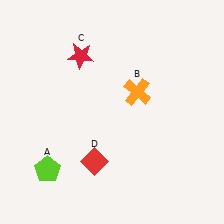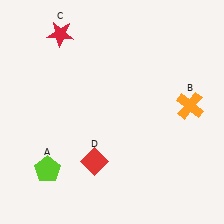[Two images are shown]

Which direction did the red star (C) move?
The red star (C) moved up.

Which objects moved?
The objects that moved are: the orange cross (B), the red star (C).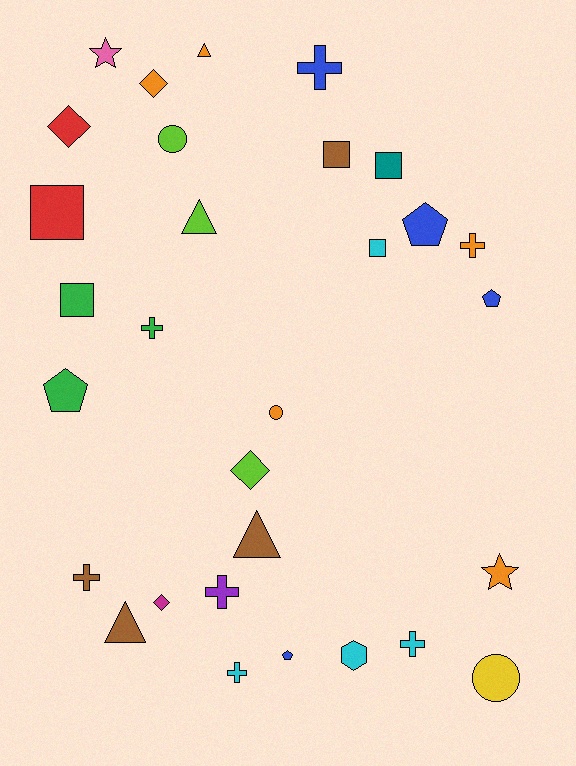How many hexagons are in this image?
There is 1 hexagon.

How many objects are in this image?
There are 30 objects.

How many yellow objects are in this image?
There is 1 yellow object.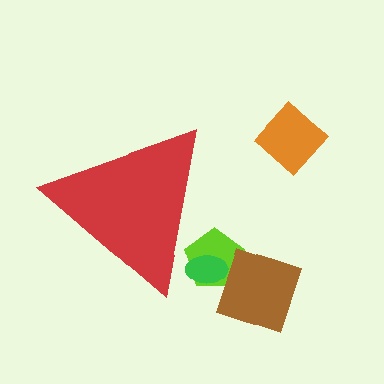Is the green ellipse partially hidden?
Yes, the green ellipse is partially hidden behind the red triangle.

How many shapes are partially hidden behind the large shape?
2 shapes are partially hidden.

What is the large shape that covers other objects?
A red triangle.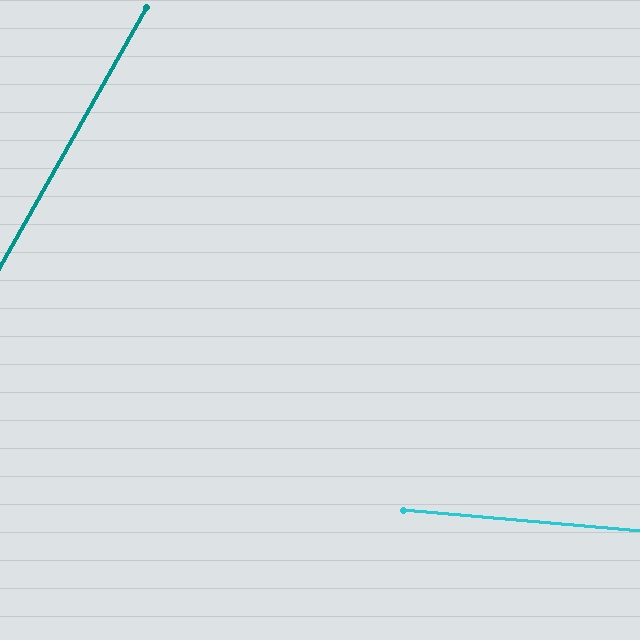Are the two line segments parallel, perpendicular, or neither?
Neither parallel nor perpendicular — they differ by about 66°.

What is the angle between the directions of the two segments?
Approximately 66 degrees.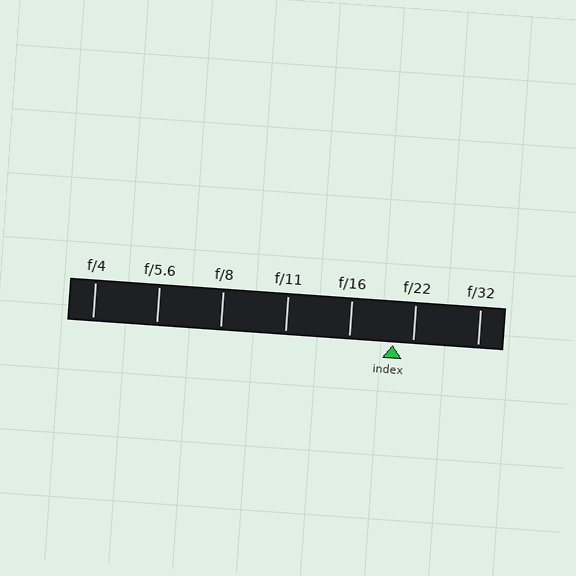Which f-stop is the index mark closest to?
The index mark is closest to f/22.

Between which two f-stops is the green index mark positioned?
The index mark is between f/16 and f/22.